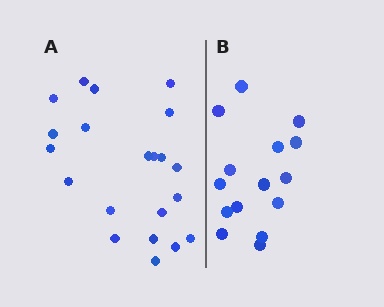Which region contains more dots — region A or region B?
Region A (the left region) has more dots.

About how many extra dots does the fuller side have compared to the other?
Region A has about 6 more dots than region B.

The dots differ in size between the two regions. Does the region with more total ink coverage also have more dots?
No. Region B has more total ink coverage because its dots are larger, but region A actually contains more individual dots. Total area can be misleading — the number of items is what matters here.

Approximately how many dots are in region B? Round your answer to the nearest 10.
About 20 dots. (The exact count is 15, which rounds to 20.)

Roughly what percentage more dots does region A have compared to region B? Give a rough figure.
About 40% more.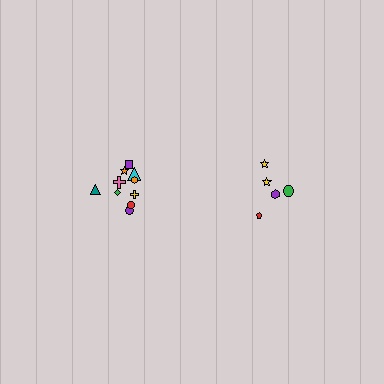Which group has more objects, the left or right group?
The left group.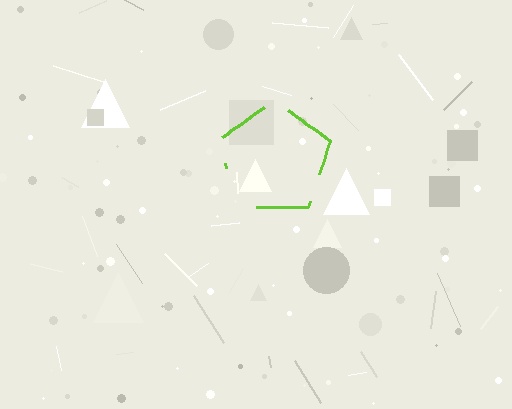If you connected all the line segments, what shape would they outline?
They would outline a pentagon.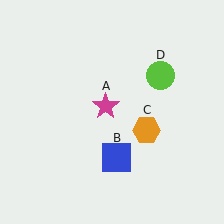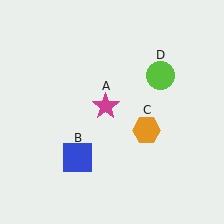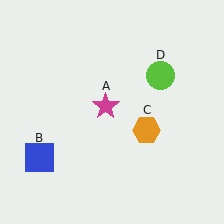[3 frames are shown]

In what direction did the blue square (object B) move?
The blue square (object B) moved left.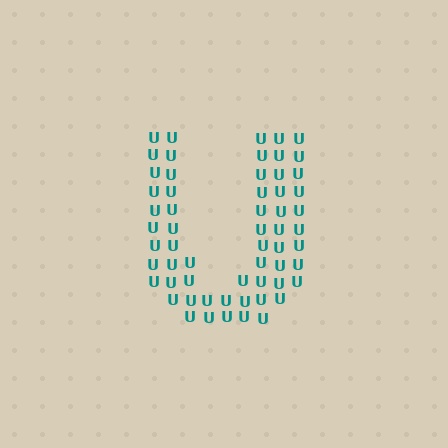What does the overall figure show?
The overall figure shows the letter U.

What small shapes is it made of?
It is made of small letter U's.